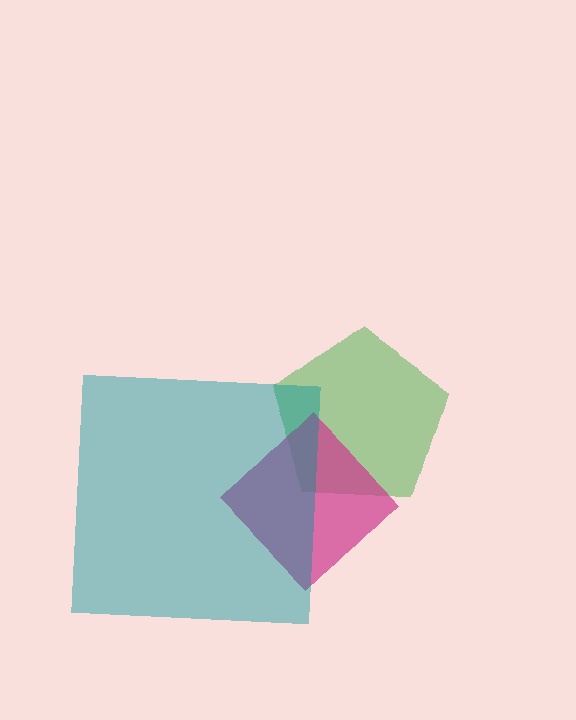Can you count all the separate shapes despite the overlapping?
Yes, there are 3 separate shapes.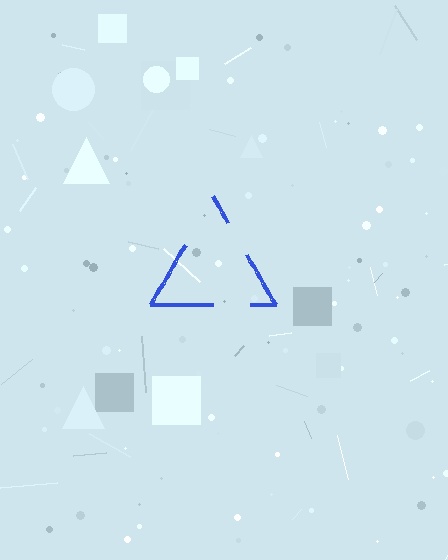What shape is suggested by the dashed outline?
The dashed outline suggests a triangle.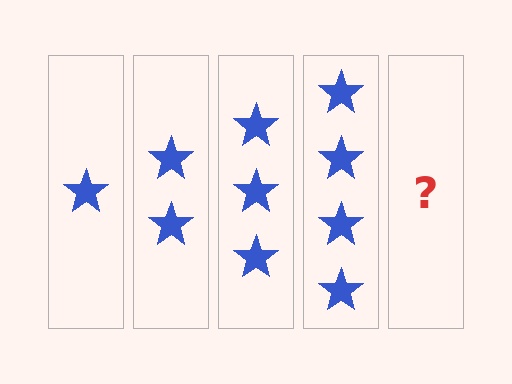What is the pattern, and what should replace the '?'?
The pattern is that each step adds one more star. The '?' should be 5 stars.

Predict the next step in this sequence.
The next step is 5 stars.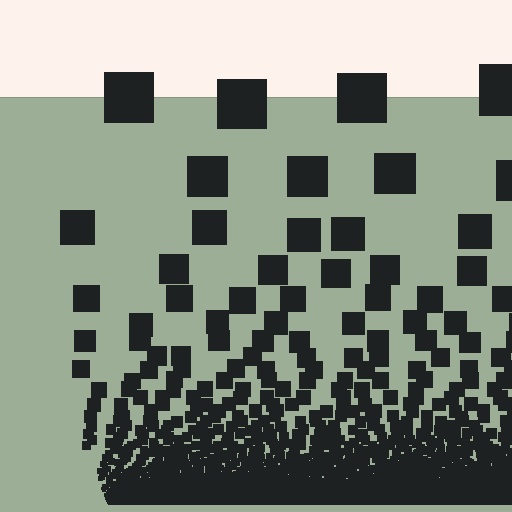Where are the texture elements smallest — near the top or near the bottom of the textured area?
Near the bottom.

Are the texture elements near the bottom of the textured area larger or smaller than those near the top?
Smaller. The gradient is inverted — elements near the bottom are smaller and denser.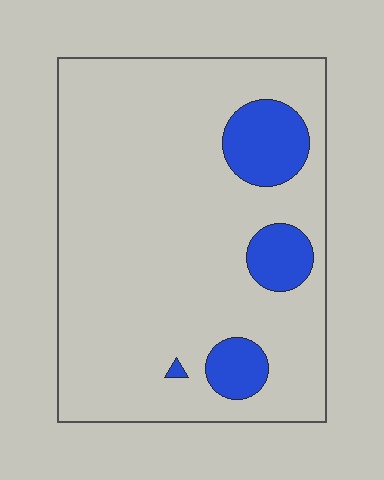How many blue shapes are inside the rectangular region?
4.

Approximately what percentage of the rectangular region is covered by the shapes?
Approximately 15%.